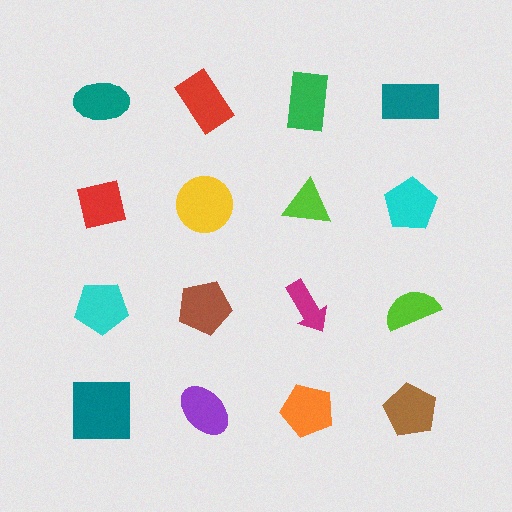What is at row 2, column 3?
A lime triangle.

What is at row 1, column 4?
A teal rectangle.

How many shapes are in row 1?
4 shapes.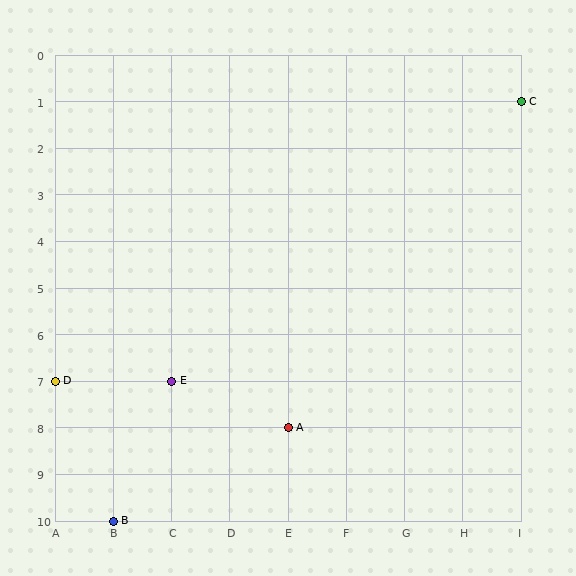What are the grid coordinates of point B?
Point B is at grid coordinates (B, 10).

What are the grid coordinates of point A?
Point A is at grid coordinates (E, 8).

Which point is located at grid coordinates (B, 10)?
Point B is at (B, 10).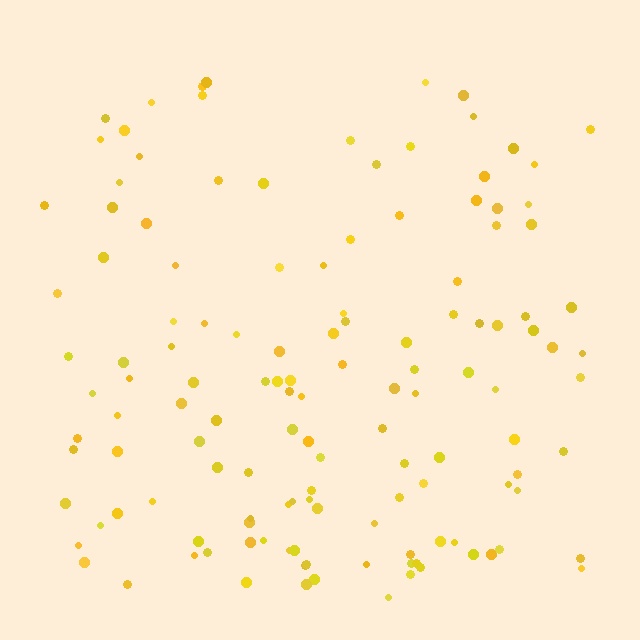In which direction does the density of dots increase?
From top to bottom, with the bottom side densest.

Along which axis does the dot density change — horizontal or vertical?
Vertical.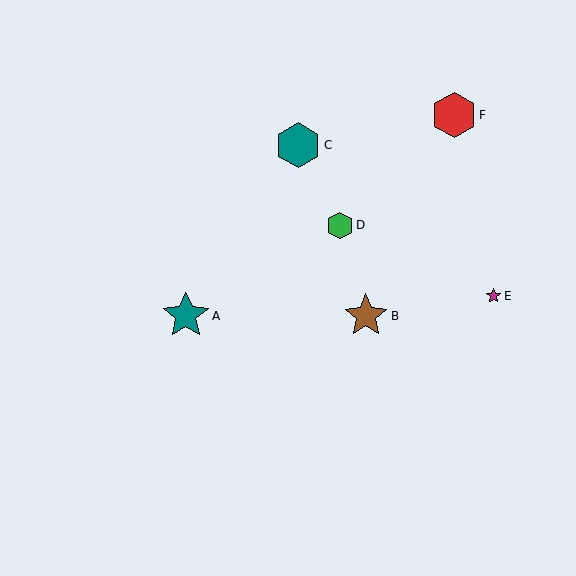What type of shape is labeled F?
Shape F is a red hexagon.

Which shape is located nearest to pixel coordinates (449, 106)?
The red hexagon (labeled F) at (454, 115) is nearest to that location.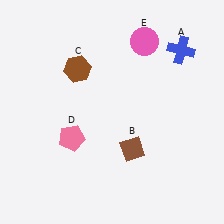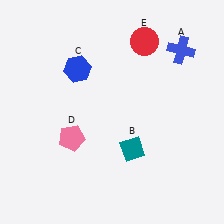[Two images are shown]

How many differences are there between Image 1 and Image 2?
There are 3 differences between the two images.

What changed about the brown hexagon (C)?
In Image 1, C is brown. In Image 2, it changed to blue.